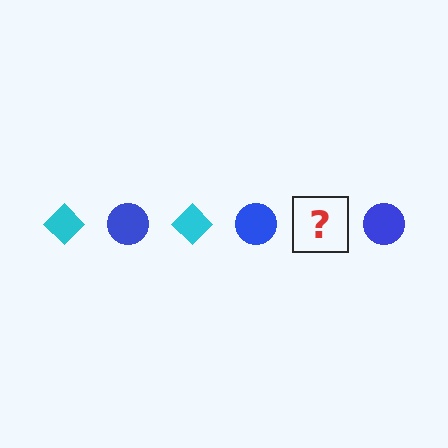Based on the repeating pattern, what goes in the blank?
The blank should be a cyan diamond.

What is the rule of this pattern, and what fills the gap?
The rule is that the pattern alternates between cyan diamond and blue circle. The gap should be filled with a cyan diamond.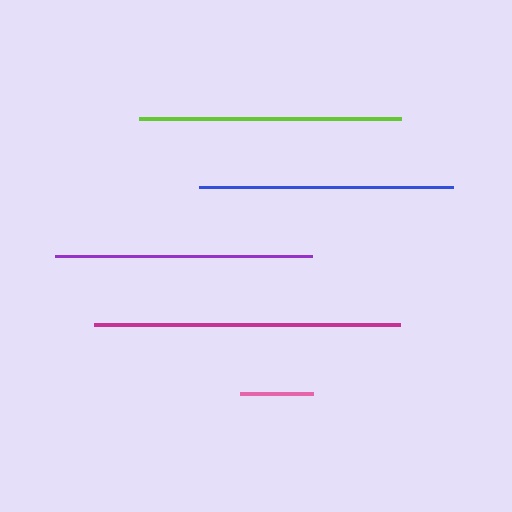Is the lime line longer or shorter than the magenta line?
The magenta line is longer than the lime line.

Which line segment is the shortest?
The pink line is the shortest at approximately 73 pixels.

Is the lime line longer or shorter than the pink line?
The lime line is longer than the pink line.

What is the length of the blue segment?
The blue segment is approximately 255 pixels long.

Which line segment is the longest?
The magenta line is the longest at approximately 306 pixels.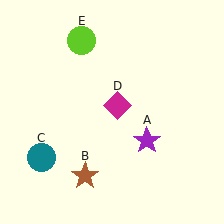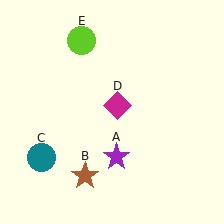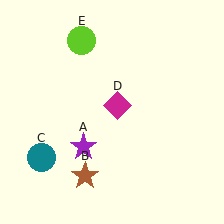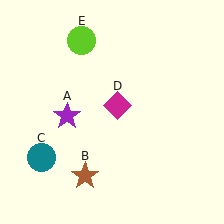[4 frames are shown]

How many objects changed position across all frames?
1 object changed position: purple star (object A).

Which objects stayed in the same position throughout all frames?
Brown star (object B) and teal circle (object C) and magenta diamond (object D) and lime circle (object E) remained stationary.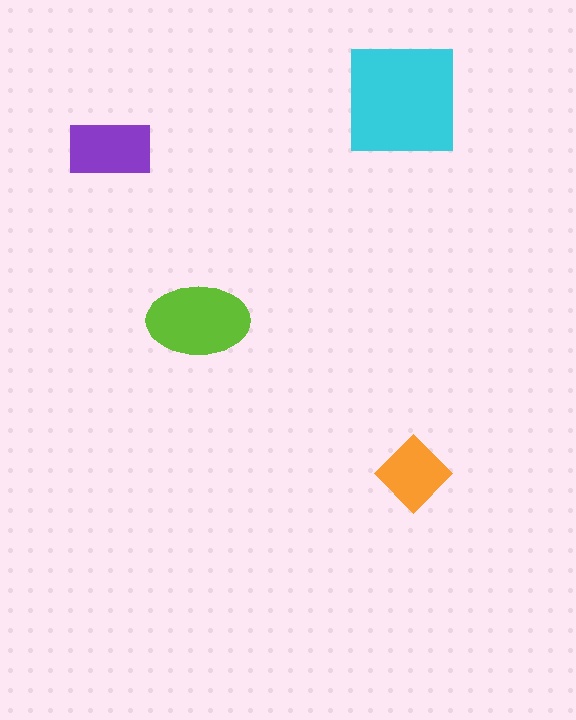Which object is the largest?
The cyan square.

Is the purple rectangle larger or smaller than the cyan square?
Smaller.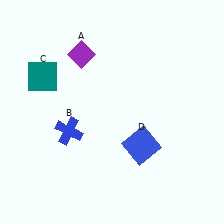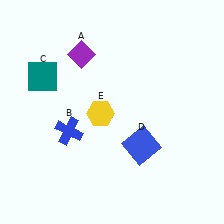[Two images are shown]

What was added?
A yellow hexagon (E) was added in Image 2.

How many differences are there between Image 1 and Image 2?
There is 1 difference between the two images.